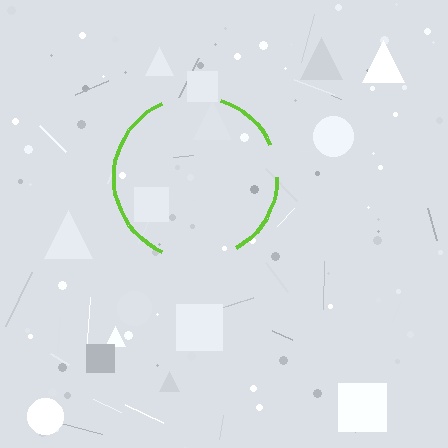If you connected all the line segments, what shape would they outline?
They would outline a circle.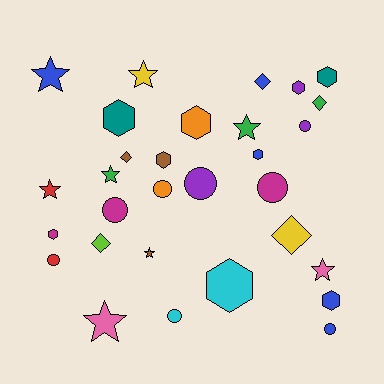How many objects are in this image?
There are 30 objects.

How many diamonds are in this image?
There are 5 diamonds.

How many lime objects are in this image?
There is 1 lime object.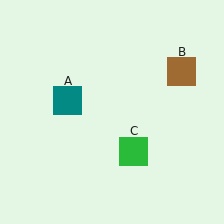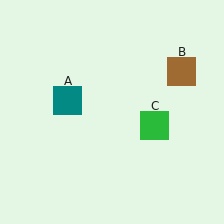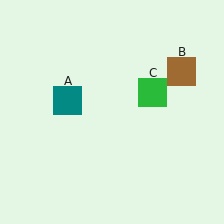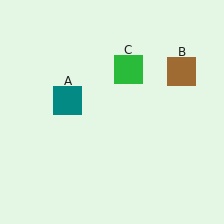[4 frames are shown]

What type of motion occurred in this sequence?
The green square (object C) rotated counterclockwise around the center of the scene.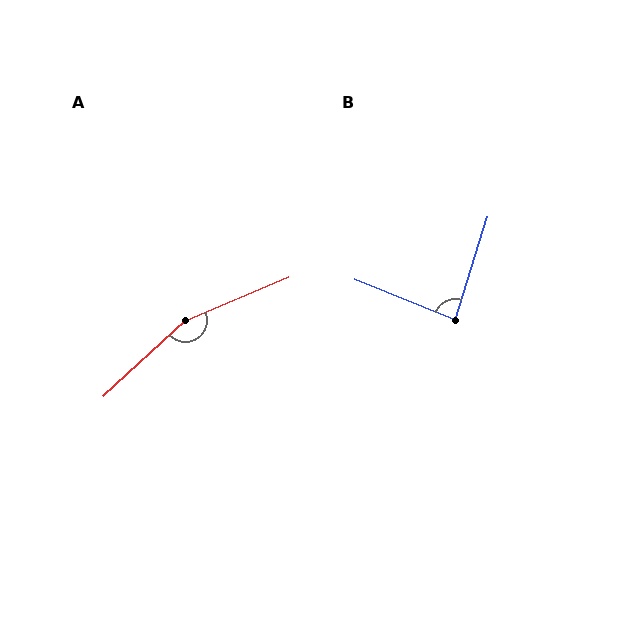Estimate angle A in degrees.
Approximately 160 degrees.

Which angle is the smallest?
B, at approximately 86 degrees.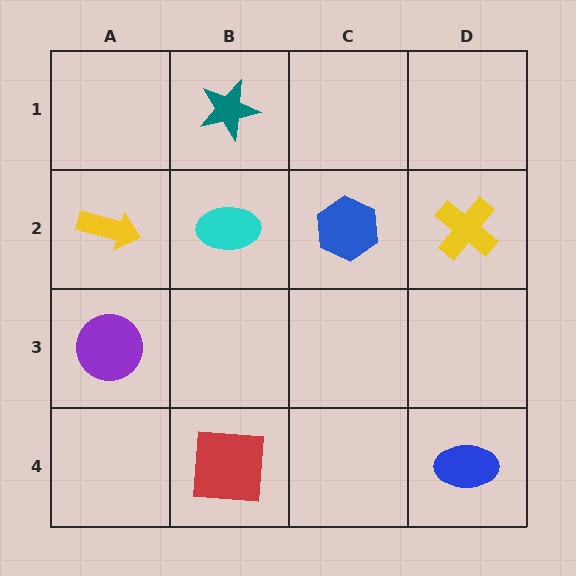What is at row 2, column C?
A blue hexagon.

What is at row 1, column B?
A teal star.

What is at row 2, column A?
A yellow arrow.